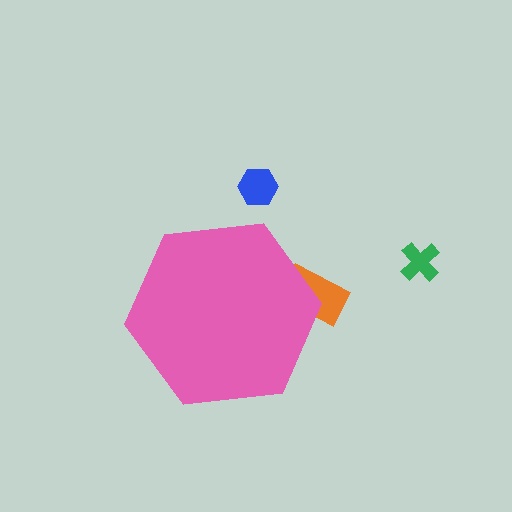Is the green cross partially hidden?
No, the green cross is fully visible.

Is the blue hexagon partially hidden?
No, the blue hexagon is fully visible.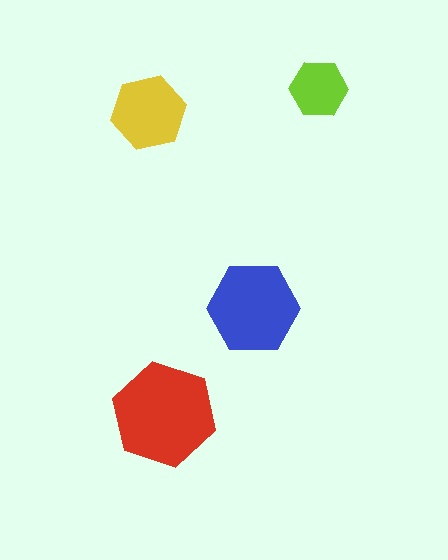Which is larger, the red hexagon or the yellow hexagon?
The red one.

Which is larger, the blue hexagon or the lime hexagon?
The blue one.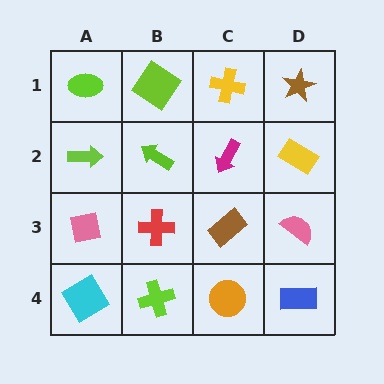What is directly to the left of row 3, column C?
A red cross.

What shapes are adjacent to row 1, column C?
A magenta arrow (row 2, column C), a lime diamond (row 1, column B), a brown star (row 1, column D).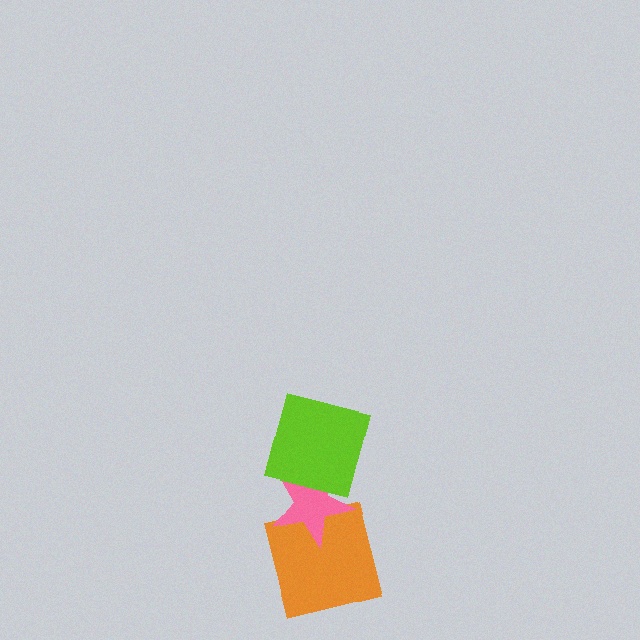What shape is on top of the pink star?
The lime square is on top of the pink star.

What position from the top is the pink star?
The pink star is 2nd from the top.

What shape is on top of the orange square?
The pink star is on top of the orange square.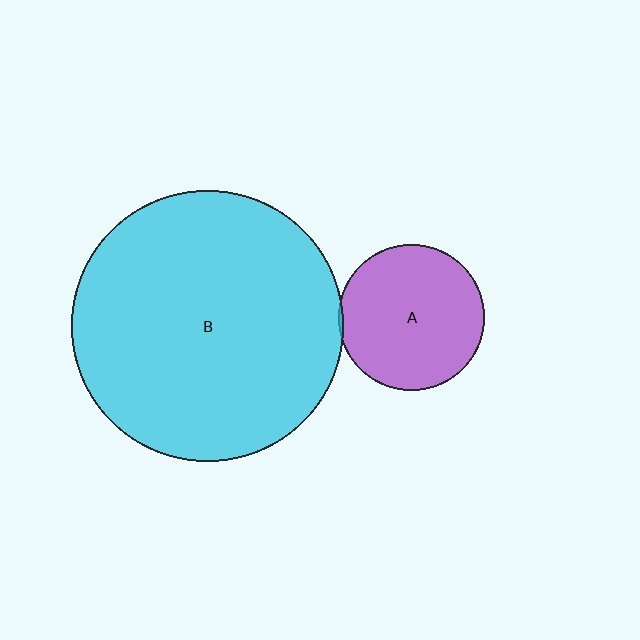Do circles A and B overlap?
Yes.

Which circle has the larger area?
Circle B (cyan).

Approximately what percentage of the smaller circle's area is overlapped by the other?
Approximately 5%.